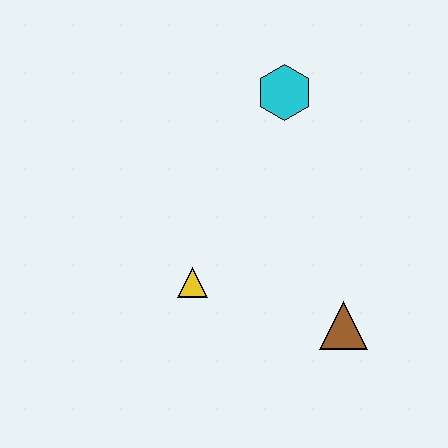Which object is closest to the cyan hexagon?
The yellow triangle is closest to the cyan hexagon.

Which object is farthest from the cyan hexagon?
The brown triangle is farthest from the cyan hexagon.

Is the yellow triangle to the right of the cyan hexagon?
No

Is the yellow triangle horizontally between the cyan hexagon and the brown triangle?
No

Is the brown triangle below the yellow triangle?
Yes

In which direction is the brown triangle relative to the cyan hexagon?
The brown triangle is below the cyan hexagon.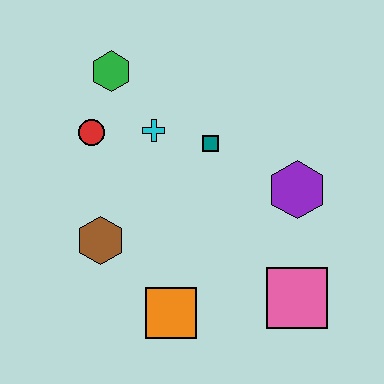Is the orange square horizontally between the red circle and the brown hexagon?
No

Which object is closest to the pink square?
The purple hexagon is closest to the pink square.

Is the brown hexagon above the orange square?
Yes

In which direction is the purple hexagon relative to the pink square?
The purple hexagon is above the pink square.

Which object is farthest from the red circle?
The pink square is farthest from the red circle.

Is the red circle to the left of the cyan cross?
Yes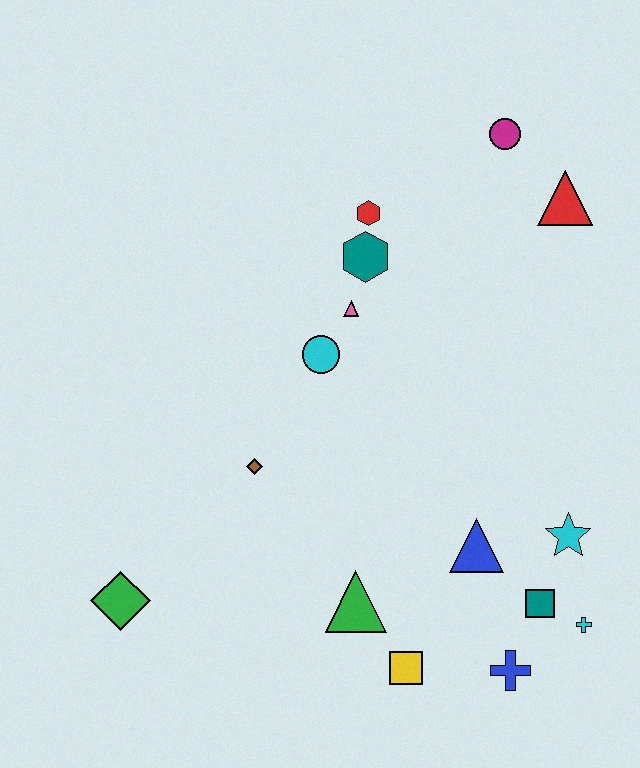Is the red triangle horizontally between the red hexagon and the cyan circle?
No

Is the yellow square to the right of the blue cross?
No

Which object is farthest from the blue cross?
The magenta circle is farthest from the blue cross.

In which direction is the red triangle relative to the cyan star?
The red triangle is above the cyan star.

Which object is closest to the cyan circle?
The pink triangle is closest to the cyan circle.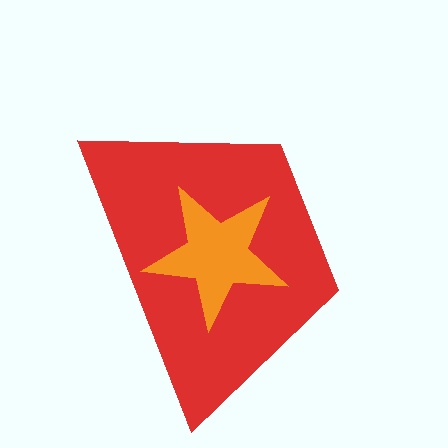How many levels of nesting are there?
2.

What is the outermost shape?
The red trapezoid.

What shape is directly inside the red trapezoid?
The orange star.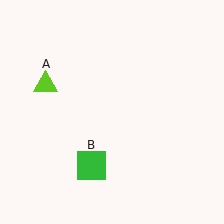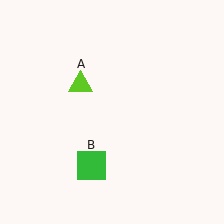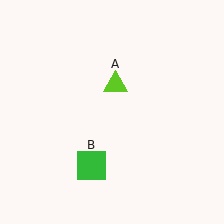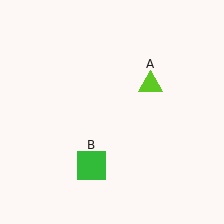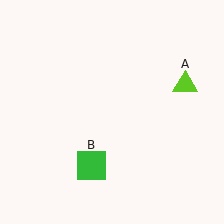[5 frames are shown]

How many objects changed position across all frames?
1 object changed position: lime triangle (object A).